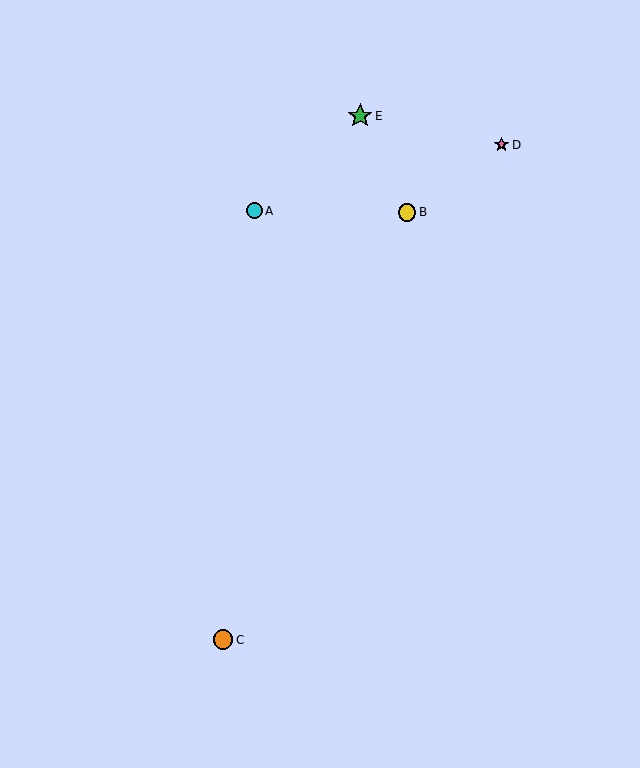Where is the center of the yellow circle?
The center of the yellow circle is at (407, 212).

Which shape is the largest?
The green star (labeled E) is the largest.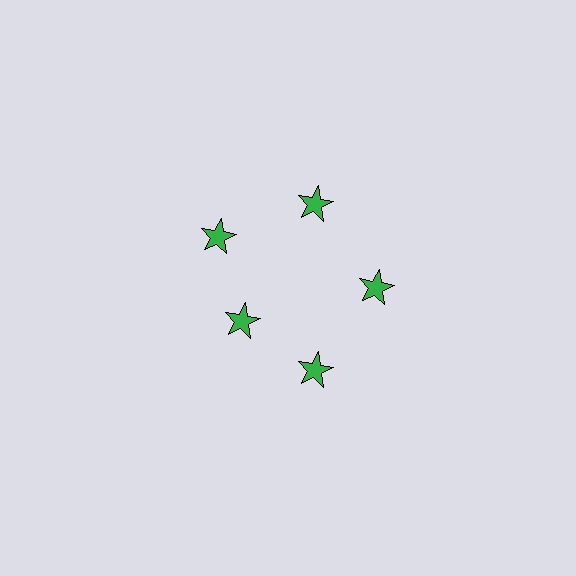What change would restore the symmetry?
The symmetry would be restored by moving it outward, back onto the ring so that all 5 stars sit at equal angles and equal distance from the center.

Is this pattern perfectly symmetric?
No. The 5 green stars are arranged in a ring, but one element near the 8 o'clock position is pulled inward toward the center, breaking the 5-fold rotational symmetry.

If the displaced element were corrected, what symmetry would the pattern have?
It would have 5-fold rotational symmetry — the pattern would map onto itself every 72 degrees.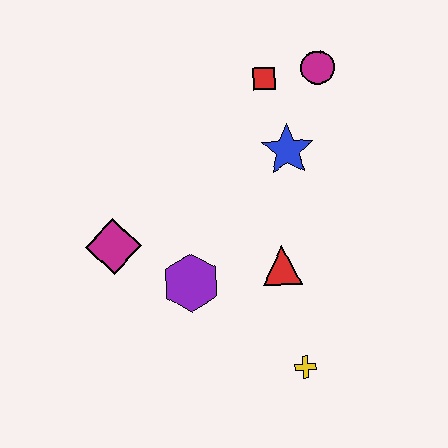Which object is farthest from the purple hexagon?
The magenta circle is farthest from the purple hexagon.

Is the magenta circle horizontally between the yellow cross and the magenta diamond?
No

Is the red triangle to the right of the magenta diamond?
Yes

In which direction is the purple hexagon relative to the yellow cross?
The purple hexagon is to the left of the yellow cross.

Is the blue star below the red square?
Yes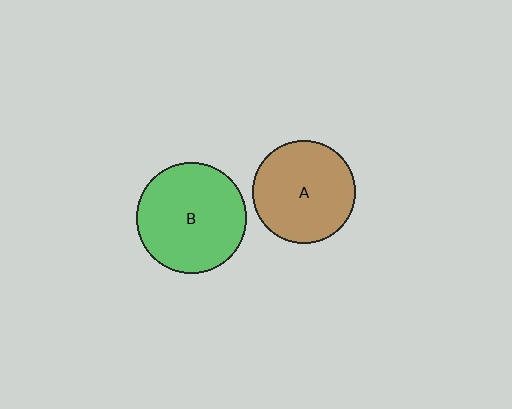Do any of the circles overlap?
No, none of the circles overlap.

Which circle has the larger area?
Circle B (green).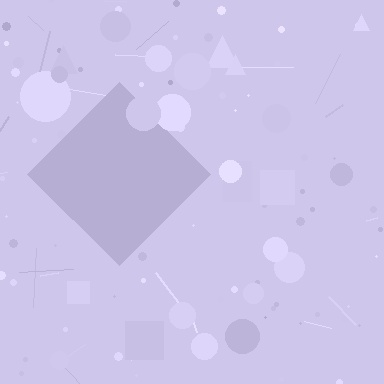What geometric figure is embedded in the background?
A diamond is embedded in the background.